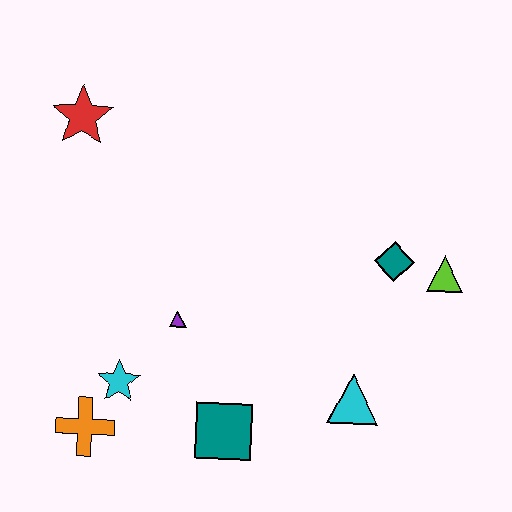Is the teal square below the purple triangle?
Yes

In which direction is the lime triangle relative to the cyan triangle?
The lime triangle is above the cyan triangle.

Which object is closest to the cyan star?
The orange cross is closest to the cyan star.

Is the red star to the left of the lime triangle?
Yes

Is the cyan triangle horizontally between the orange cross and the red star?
No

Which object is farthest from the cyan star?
The lime triangle is farthest from the cyan star.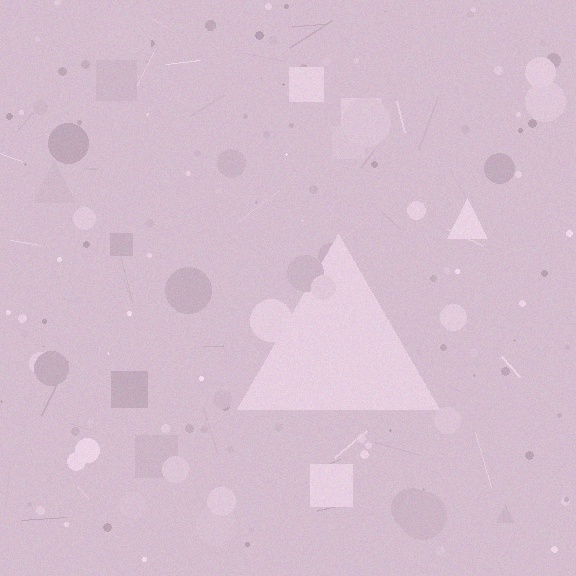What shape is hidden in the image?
A triangle is hidden in the image.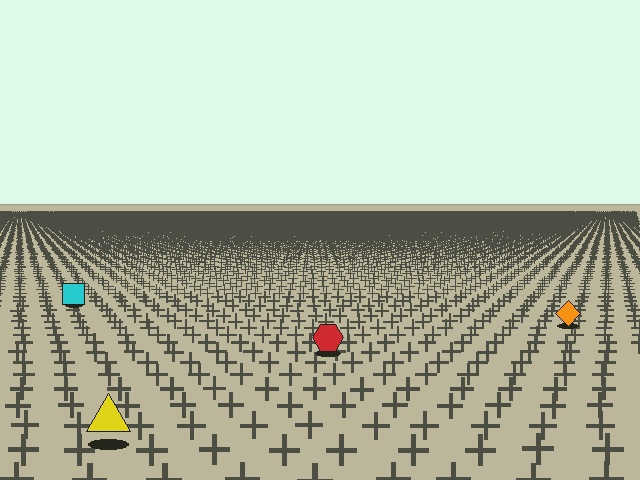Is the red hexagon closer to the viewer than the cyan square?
Yes. The red hexagon is closer — you can tell from the texture gradient: the ground texture is coarser near it.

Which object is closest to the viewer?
The yellow triangle is closest. The texture marks near it are larger and more spread out.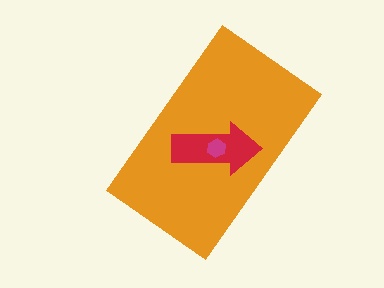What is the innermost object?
The magenta hexagon.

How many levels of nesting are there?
3.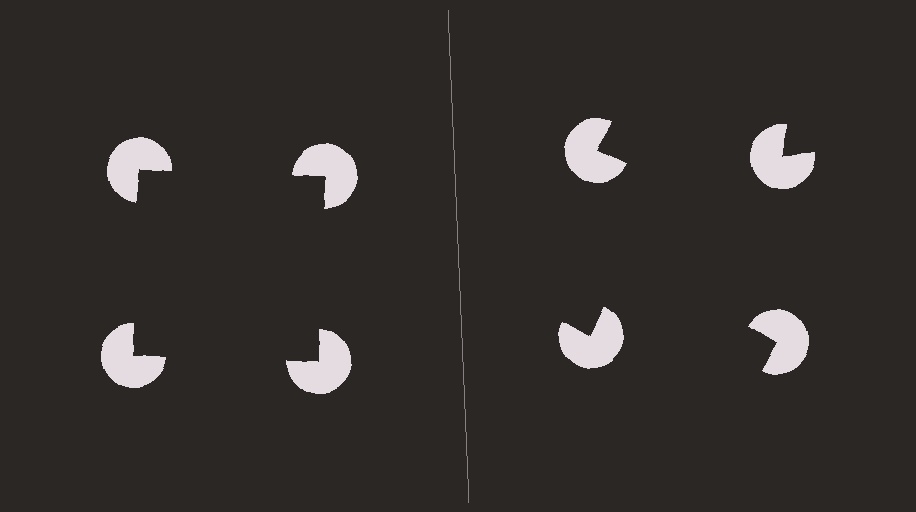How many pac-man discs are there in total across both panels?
8 — 4 on each side.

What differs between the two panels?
The pac-man discs are positioned identically on both sides; only the wedge orientations differ. On the left they align to a square; on the right they are misaligned.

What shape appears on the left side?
An illusory square.